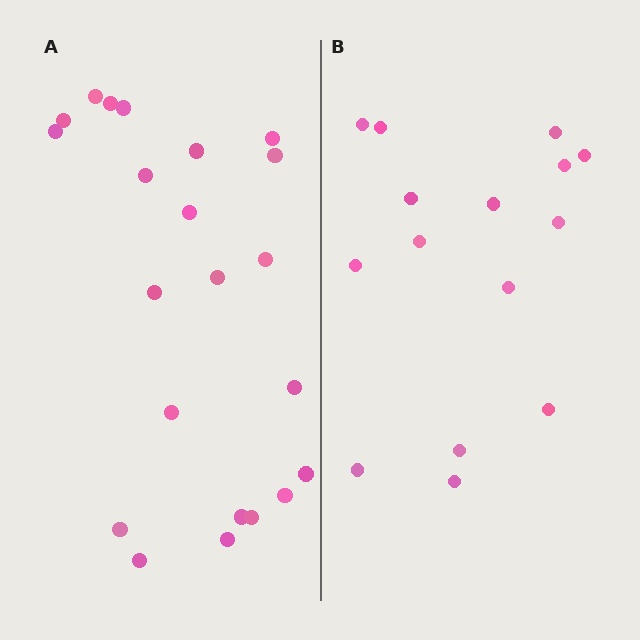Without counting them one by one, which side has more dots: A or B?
Region A (the left region) has more dots.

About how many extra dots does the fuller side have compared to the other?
Region A has roughly 8 or so more dots than region B.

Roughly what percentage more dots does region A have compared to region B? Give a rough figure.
About 45% more.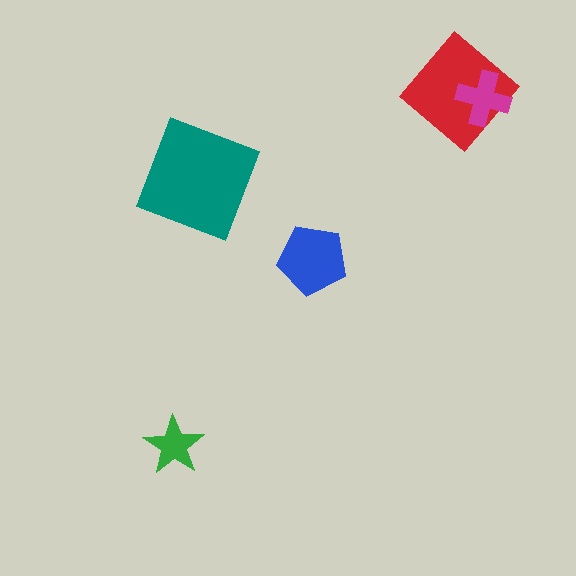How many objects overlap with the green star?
0 objects overlap with the green star.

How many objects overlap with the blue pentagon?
0 objects overlap with the blue pentagon.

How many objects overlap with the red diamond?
1 object overlaps with the red diamond.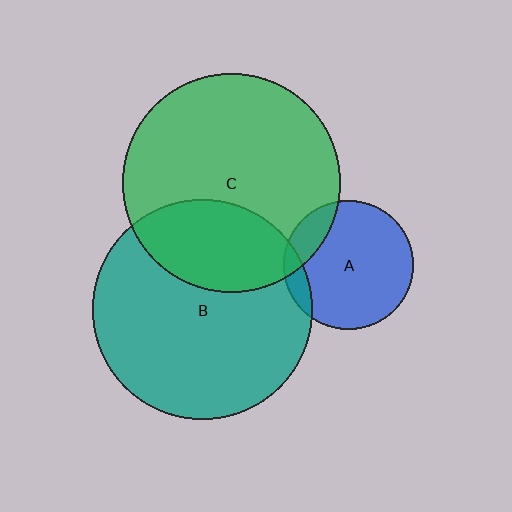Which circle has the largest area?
Circle B (teal).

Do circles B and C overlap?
Yes.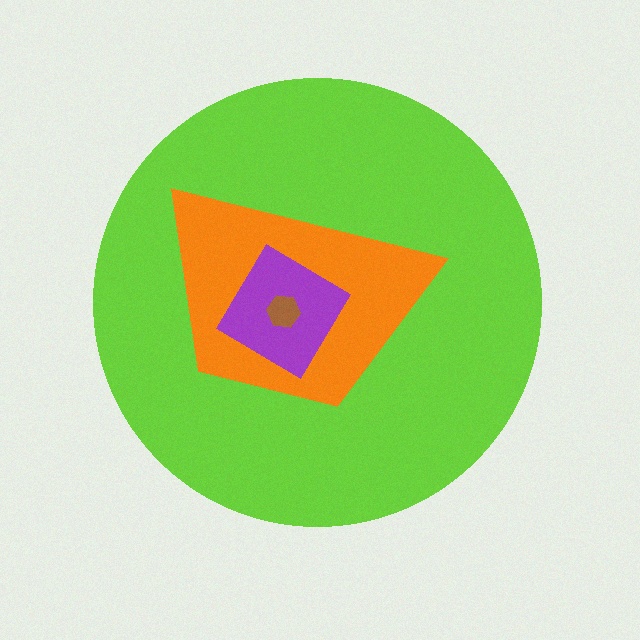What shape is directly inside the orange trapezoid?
The purple diamond.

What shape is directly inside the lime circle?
The orange trapezoid.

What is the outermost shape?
The lime circle.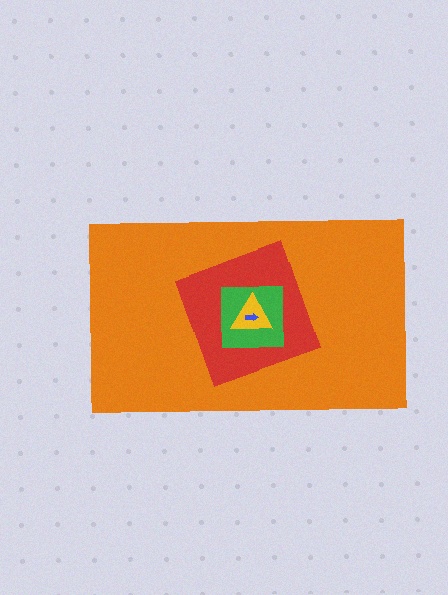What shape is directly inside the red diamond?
The green square.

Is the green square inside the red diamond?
Yes.